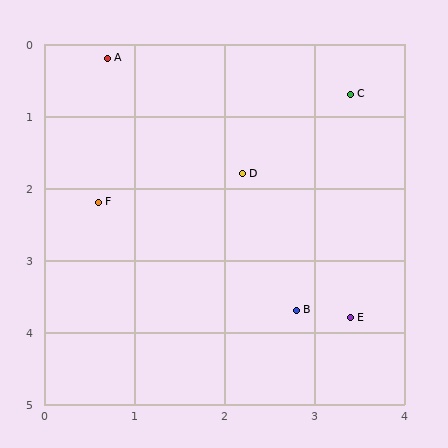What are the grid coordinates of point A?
Point A is at approximately (0.7, 0.2).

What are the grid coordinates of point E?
Point E is at approximately (3.4, 3.8).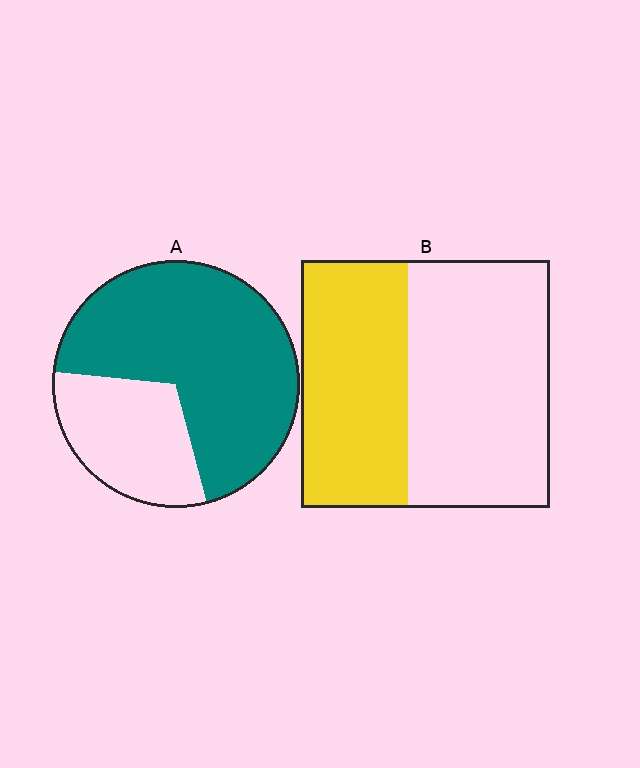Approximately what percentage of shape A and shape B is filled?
A is approximately 70% and B is approximately 45%.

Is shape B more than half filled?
No.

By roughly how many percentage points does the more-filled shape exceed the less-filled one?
By roughly 25 percentage points (A over B).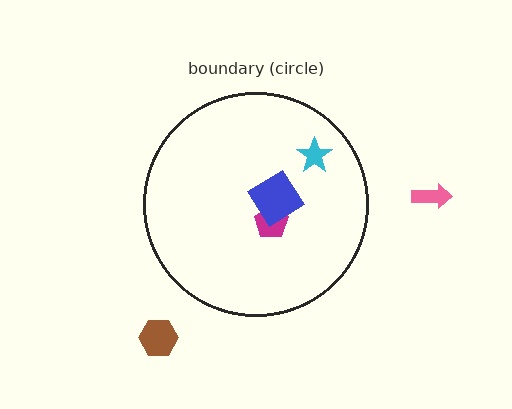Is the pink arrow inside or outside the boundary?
Outside.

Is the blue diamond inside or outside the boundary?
Inside.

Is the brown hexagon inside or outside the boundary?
Outside.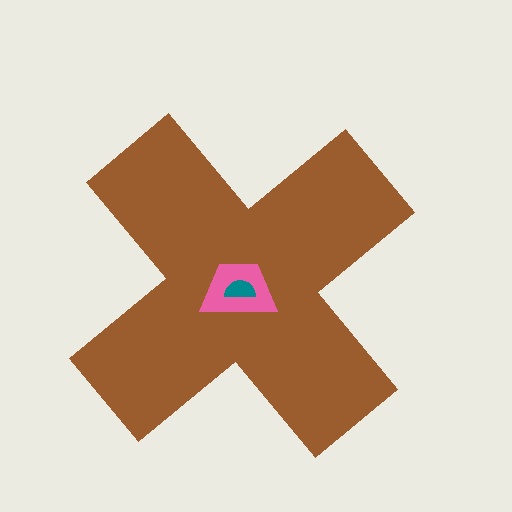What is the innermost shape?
The teal semicircle.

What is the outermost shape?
The brown cross.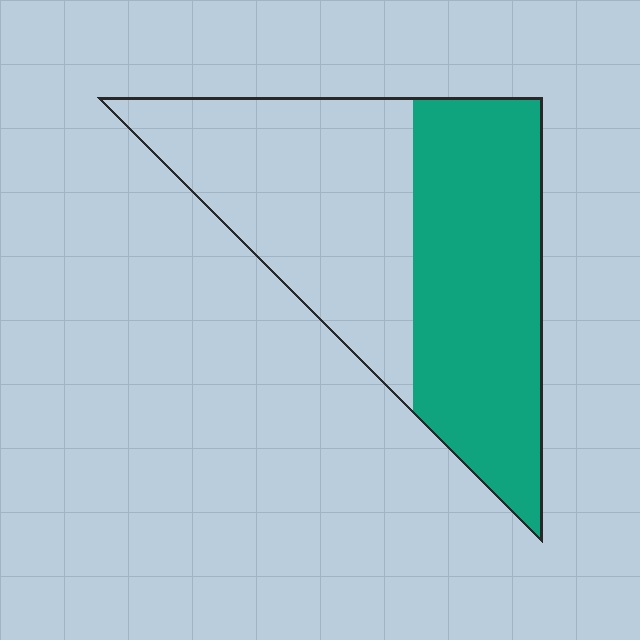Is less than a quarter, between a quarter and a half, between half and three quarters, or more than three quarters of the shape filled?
Between a quarter and a half.